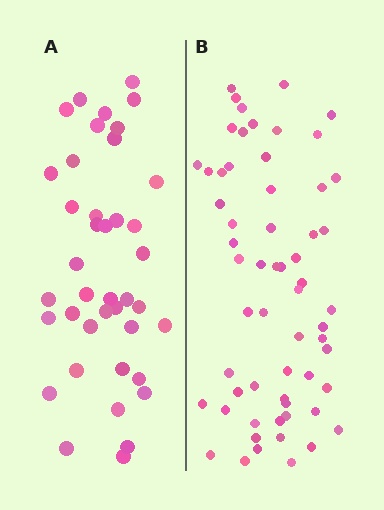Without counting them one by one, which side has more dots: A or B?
Region B (the right region) has more dots.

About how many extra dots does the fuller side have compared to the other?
Region B has approximately 20 more dots than region A.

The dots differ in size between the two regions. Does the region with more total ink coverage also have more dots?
No. Region A has more total ink coverage because its dots are larger, but region B actually contains more individual dots. Total area can be misleading — the number of items is what matters here.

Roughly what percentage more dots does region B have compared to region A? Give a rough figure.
About 50% more.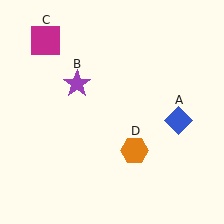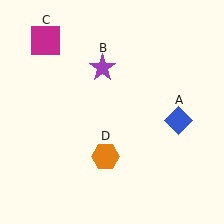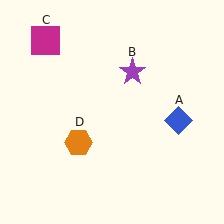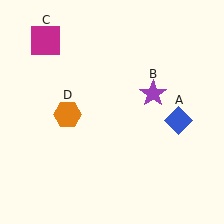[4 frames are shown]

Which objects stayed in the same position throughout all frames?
Blue diamond (object A) and magenta square (object C) remained stationary.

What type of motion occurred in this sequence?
The purple star (object B), orange hexagon (object D) rotated clockwise around the center of the scene.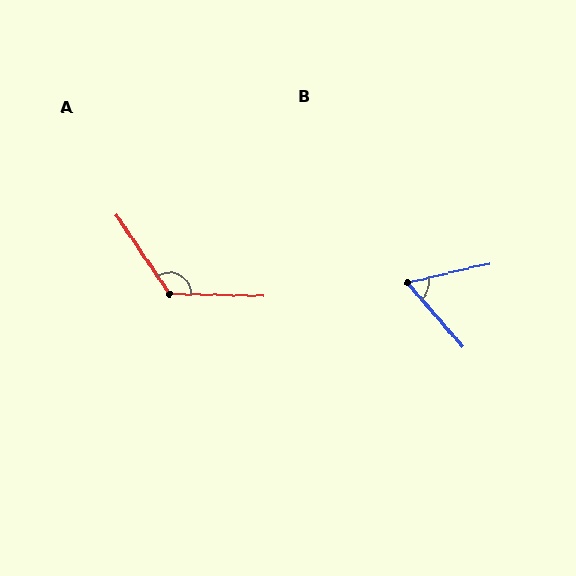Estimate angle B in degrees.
Approximately 62 degrees.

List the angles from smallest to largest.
B (62°), A (125°).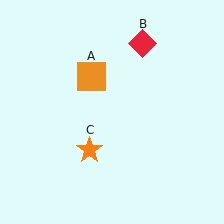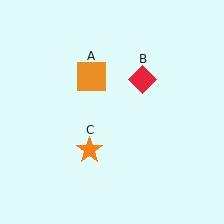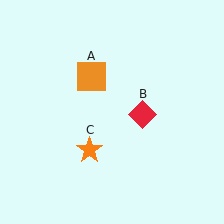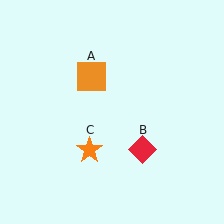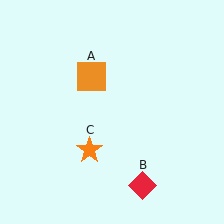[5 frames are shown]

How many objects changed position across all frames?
1 object changed position: red diamond (object B).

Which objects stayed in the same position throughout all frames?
Orange square (object A) and orange star (object C) remained stationary.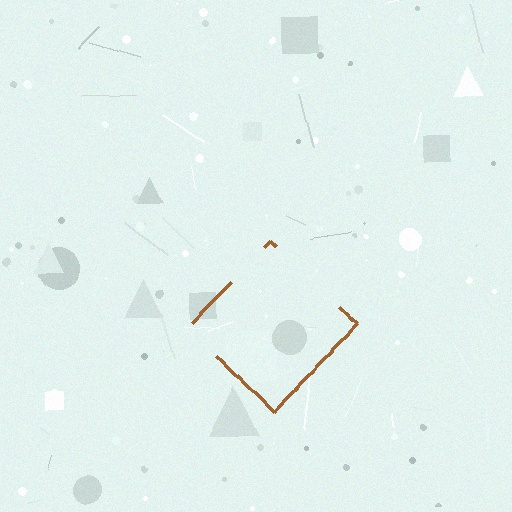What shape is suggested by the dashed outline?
The dashed outline suggests a diamond.